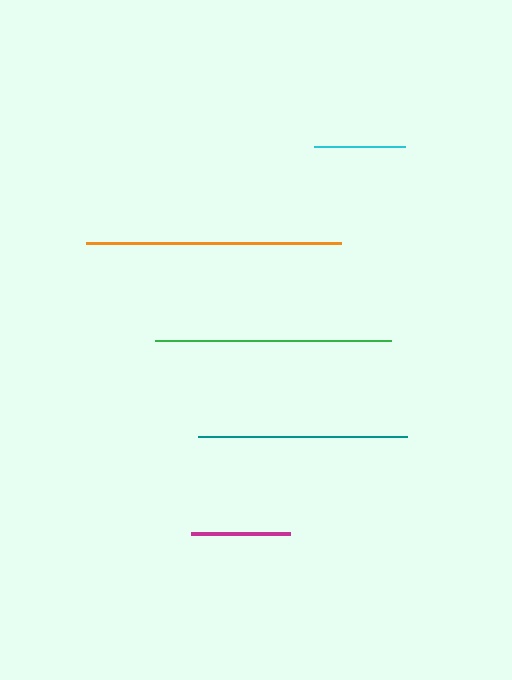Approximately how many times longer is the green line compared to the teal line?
The green line is approximately 1.1 times the length of the teal line.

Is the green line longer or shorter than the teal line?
The green line is longer than the teal line.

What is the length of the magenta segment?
The magenta segment is approximately 99 pixels long.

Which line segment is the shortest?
The cyan line is the shortest at approximately 91 pixels.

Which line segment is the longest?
The orange line is the longest at approximately 254 pixels.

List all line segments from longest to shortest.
From longest to shortest: orange, green, teal, magenta, cyan.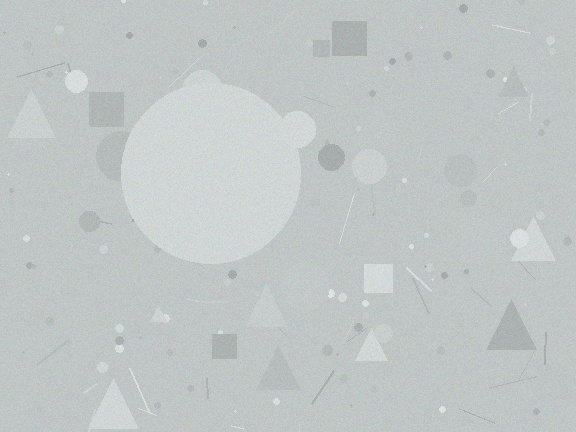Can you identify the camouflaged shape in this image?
The camouflaged shape is a circle.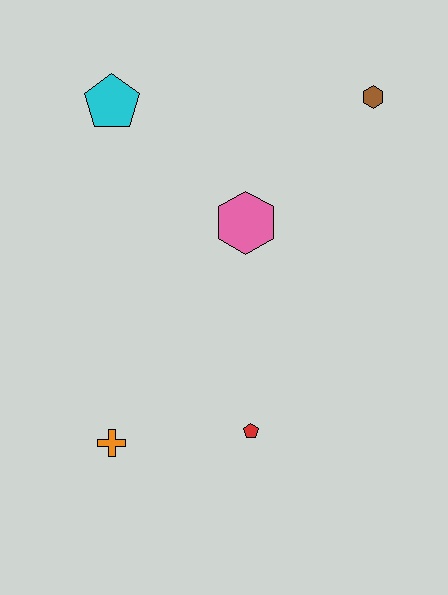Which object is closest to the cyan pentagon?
The pink hexagon is closest to the cyan pentagon.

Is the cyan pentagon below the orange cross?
No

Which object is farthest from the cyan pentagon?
The red pentagon is farthest from the cyan pentagon.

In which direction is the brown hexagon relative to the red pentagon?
The brown hexagon is above the red pentagon.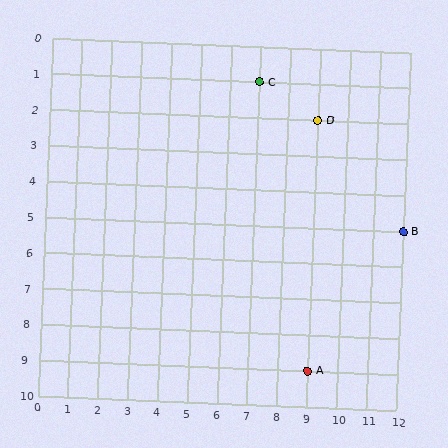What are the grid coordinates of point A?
Point A is at grid coordinates (9, 9).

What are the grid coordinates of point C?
Point C is at grid coordinates (7, 1).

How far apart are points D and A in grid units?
Points D and A are 7 rows apart.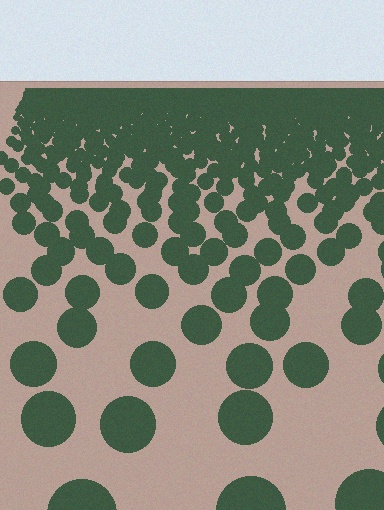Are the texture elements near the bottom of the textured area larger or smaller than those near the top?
Larger. Near the bottom, elements are closer to the viewer and appear at a bigger on-screen size.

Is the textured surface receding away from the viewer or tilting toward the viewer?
The surface is receding away from the viewer. Texture elements get smaller and denser toward the top.